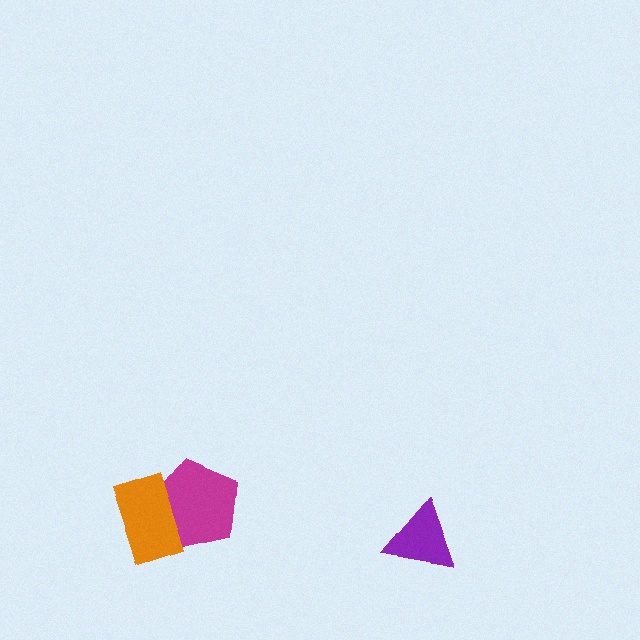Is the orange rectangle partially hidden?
No, no other shape covers it.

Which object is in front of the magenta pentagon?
The orange rectangle is in front of the magenta pentagon.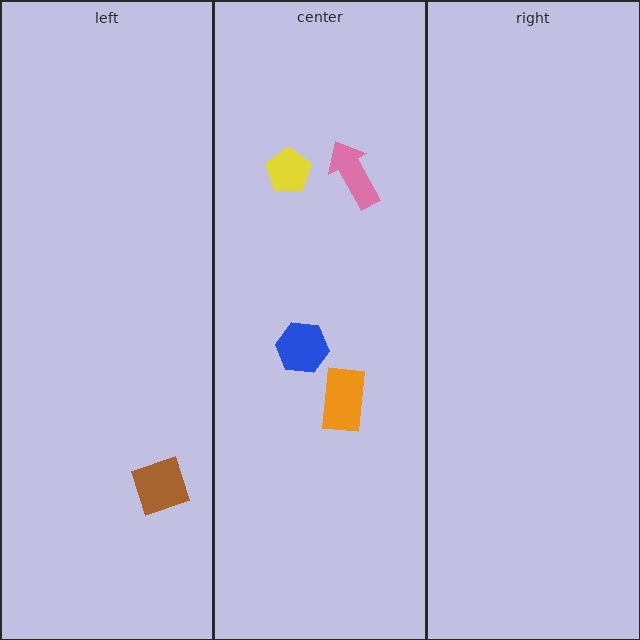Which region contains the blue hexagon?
The center region.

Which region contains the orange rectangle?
The center region.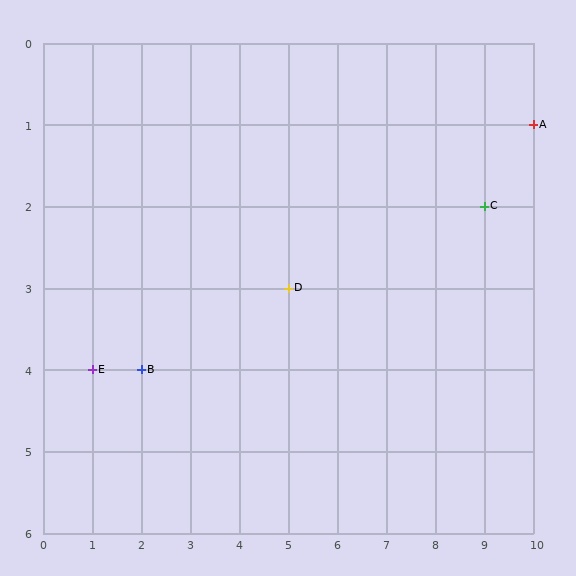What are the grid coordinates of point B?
Point B is at grid coordinates (2, 4).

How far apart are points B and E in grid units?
Points B and E are 1 column apart.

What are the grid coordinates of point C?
Point C is at grid coordinates (9, 2).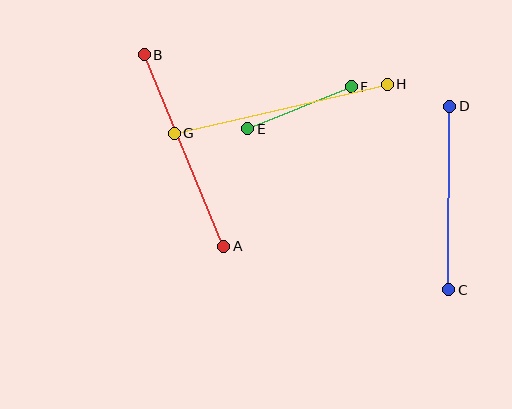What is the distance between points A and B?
The distance is approximately 207 pixels.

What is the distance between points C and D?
The distance is approximately 184 pixels.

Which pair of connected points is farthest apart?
Points G and H are farthest apart.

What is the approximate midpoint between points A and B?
The midpoint is at approximately (184, 151) pixels.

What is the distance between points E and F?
The distance is approximately 112 pixels.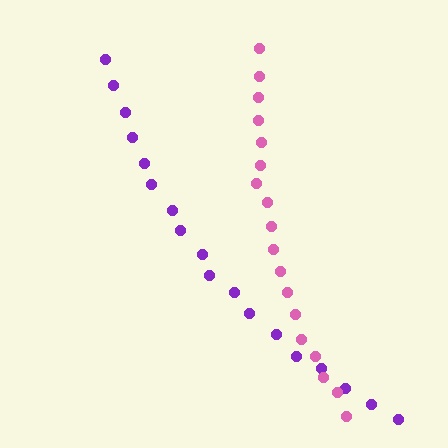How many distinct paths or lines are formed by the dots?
There are 2 distinct paths.